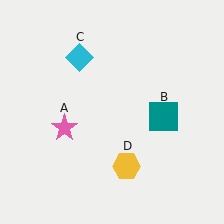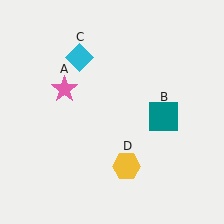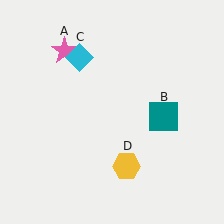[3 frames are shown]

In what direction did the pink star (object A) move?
The pink star (object A) moved up.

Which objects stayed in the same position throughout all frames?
Teal square (object B) and cyan diamond (object C) and yellow hexagon (object D) remained stationary.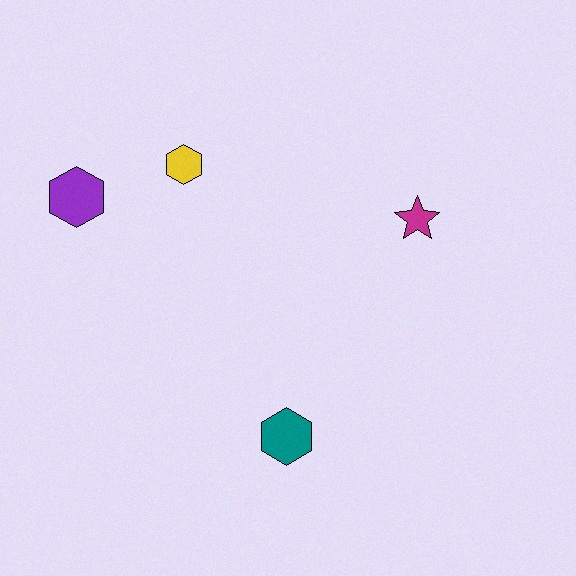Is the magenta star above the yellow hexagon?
No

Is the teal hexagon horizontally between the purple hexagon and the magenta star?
Yes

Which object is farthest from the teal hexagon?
The purple hexagon is farthest from the teal hexagon.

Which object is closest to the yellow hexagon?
The purple hexagon is closest to the yellow hexagon.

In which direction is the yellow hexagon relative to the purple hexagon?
The yellow hexagon is to the right of the purple hexagon.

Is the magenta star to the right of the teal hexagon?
Yes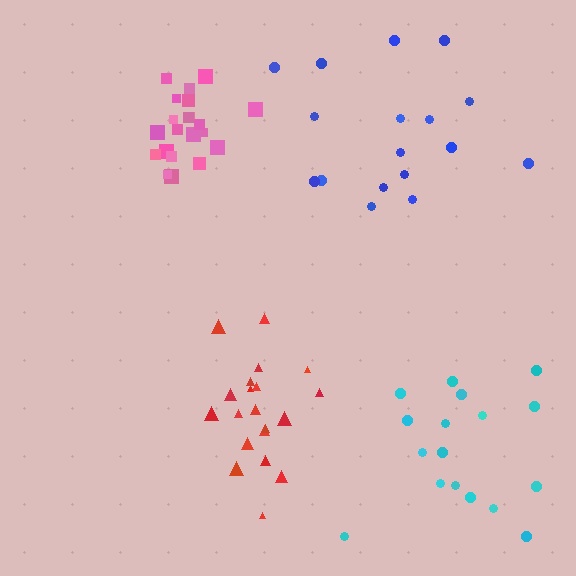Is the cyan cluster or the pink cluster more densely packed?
Pink.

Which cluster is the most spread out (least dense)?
Cyan.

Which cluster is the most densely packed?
Pink.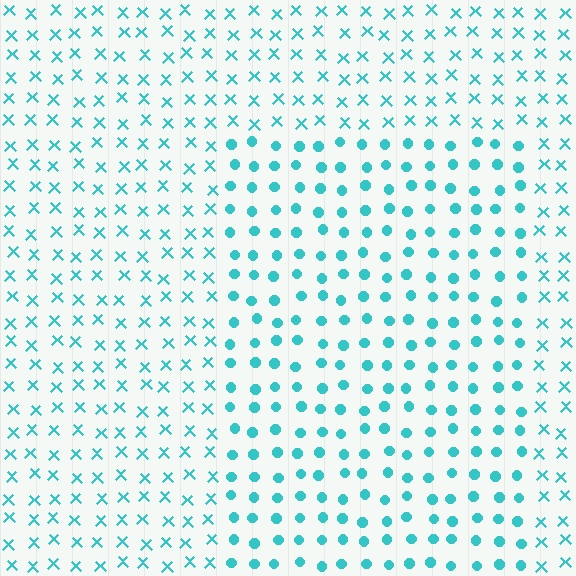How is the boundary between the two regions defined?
The boundary is defined by a change in element shape: circles inside vs. X marks outside. All elements share the same color and spacing.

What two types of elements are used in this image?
The image uses circles inside the rectangle region and X marks outside it.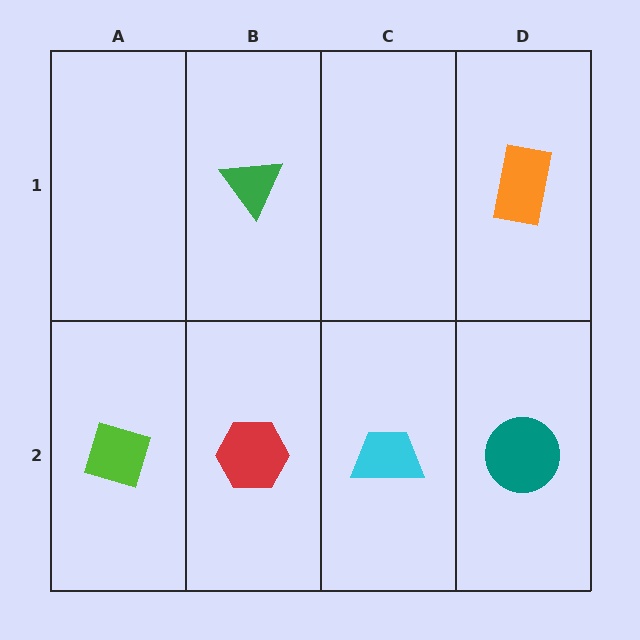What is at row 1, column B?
A green triangle.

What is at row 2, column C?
A cyan trapezoid.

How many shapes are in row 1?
2 shapes.